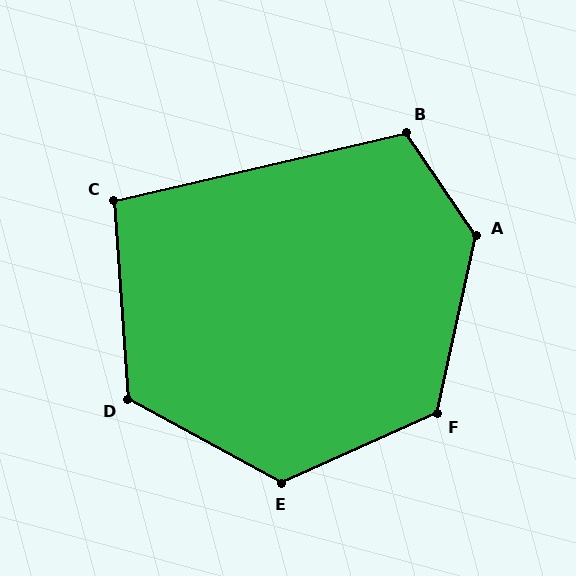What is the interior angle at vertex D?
Approximately 123 degrees (obtuse).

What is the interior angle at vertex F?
Approximately 126 degrees (obtuse).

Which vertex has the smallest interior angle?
C, at approximately 99 degrees.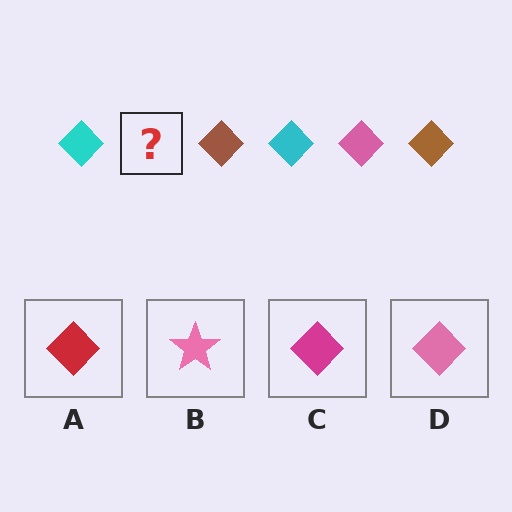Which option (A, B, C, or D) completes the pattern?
D.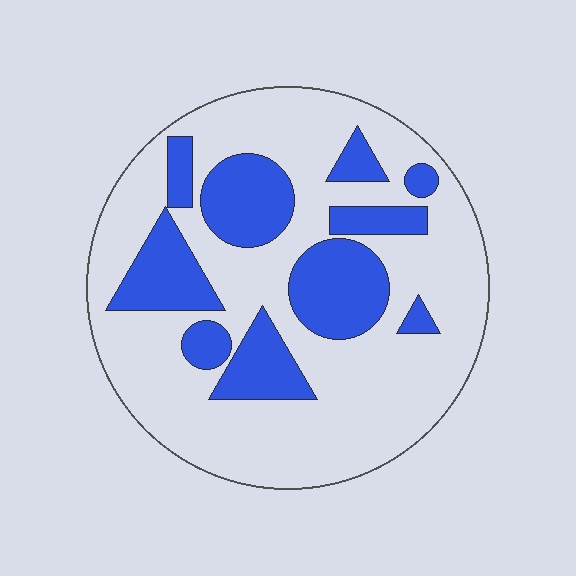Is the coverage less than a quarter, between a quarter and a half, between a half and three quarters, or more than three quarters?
Between a quarter and a half.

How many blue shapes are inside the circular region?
10.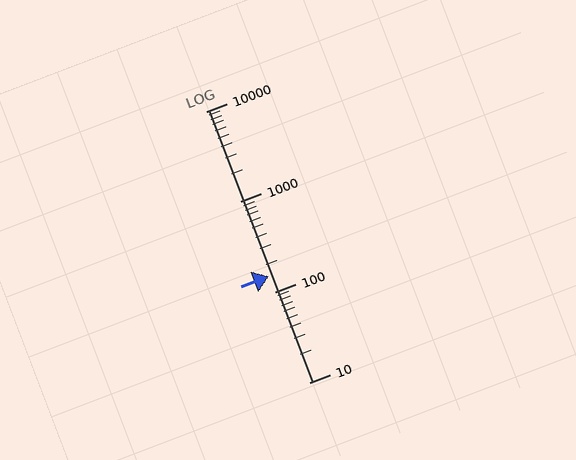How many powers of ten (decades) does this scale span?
The scale spans 3 decades, from 10 to 10000.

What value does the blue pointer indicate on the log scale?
The pointer indicates approximately 150.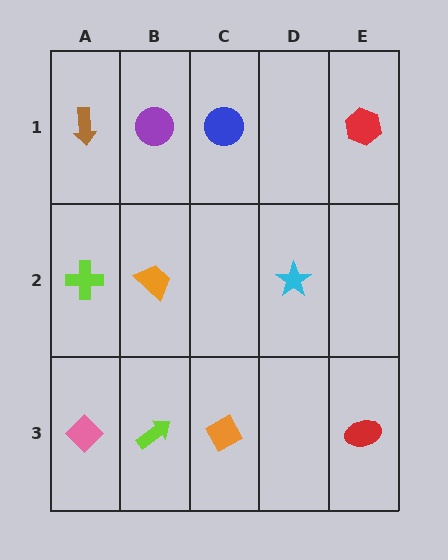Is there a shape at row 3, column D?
No, that cell is empty.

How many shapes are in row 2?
3 shapes.